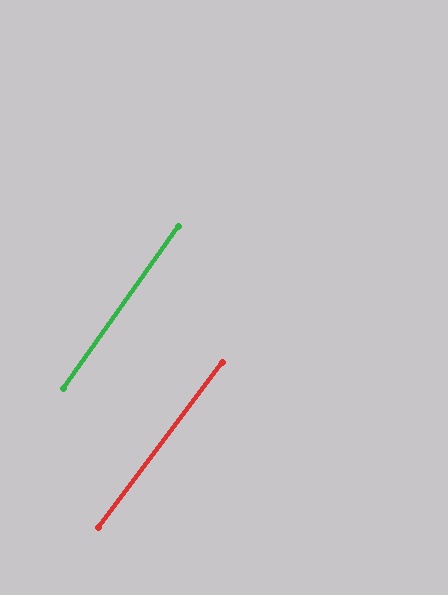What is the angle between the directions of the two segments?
Approximately 2 degrees.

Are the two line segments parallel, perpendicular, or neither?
Parallel — their directions differ by only 1.6°.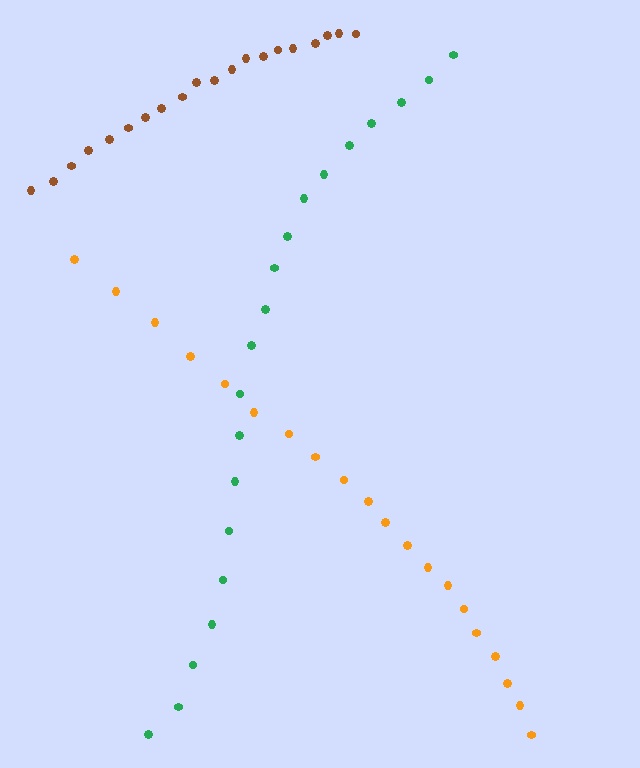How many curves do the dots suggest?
There are 3 distinct paths.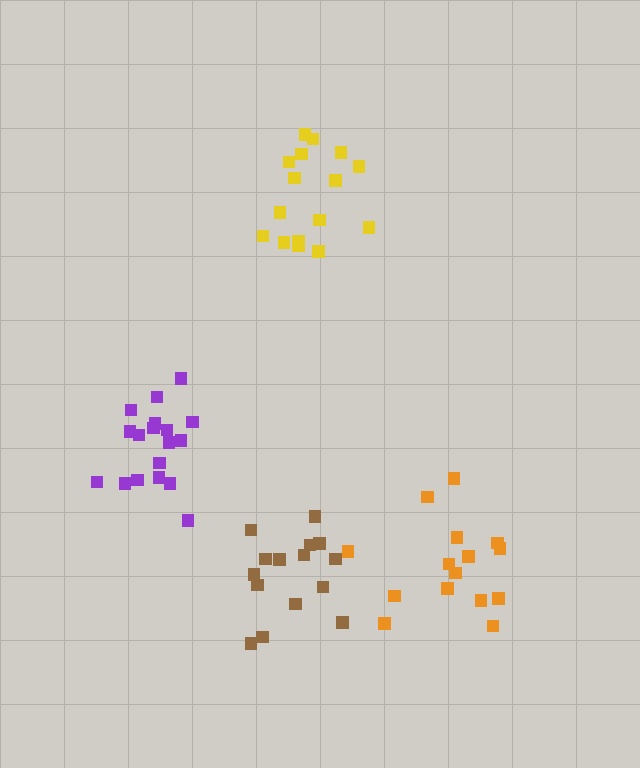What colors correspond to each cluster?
The clusters are colored: yellow, orange, brown, purple.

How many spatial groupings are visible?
There are 4 spatial groupings.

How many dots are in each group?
Group 1: 16 dots, Group 2: 15 dots, Group 3: 15 dots, Group 4: 18 dots (64 total).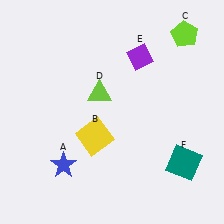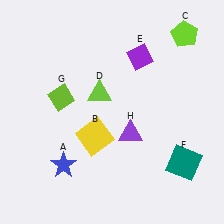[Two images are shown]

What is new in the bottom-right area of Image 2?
A purple triangle (H) was added in the bottom-right area of Image 2.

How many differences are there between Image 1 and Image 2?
There are 2 differences between the two images.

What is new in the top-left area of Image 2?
A lime diamond (G) was added in the top-left area of Image 2.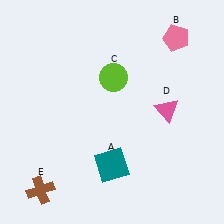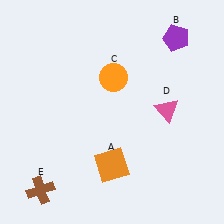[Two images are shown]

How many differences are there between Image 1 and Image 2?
There are 3 differences between the two images.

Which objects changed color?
A changed from teal to orange. B changed from pink to purple. C changed from lime to orange.